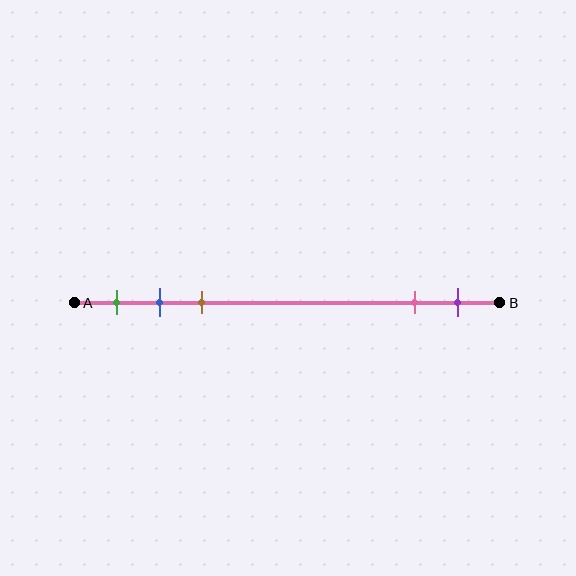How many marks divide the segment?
There are 5 marks dividing the segment.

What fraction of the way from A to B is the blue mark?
The blue mark is approximately 20% (0.2) of the way from A to B.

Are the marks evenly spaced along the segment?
No, the marks are not evenly spaced.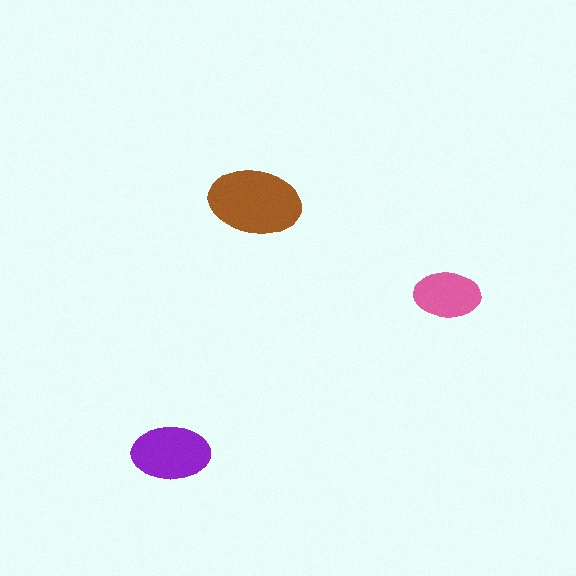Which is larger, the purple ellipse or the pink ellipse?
The purple one.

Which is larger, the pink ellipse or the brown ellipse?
The brown one.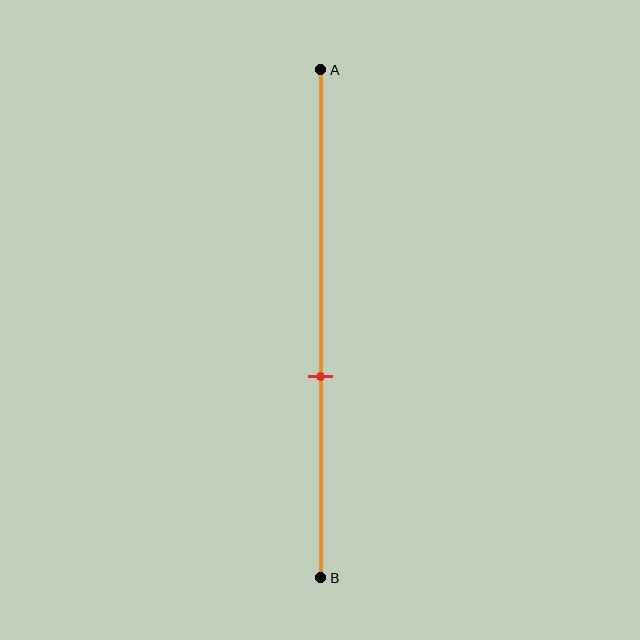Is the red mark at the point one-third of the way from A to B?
No, the mark is at about 60% from A, not at the 33% one-third point.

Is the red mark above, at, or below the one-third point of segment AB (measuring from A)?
The red mark is below the one-third point of segment AB.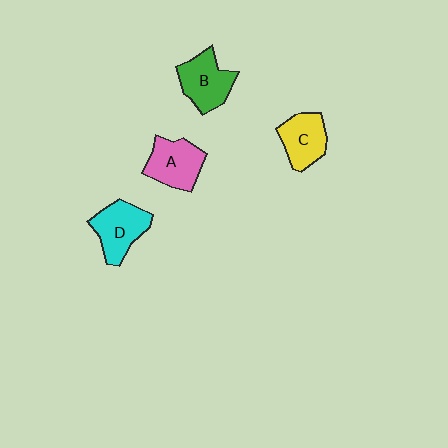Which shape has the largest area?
Shape D (cyan).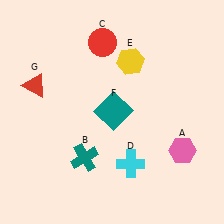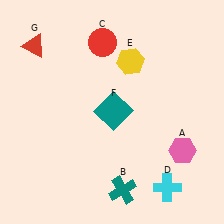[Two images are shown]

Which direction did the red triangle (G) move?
The red triangle (G) moved up.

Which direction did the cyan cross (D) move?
The cyan cross (D) moved right.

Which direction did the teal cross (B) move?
The teal cross (B) moved right.